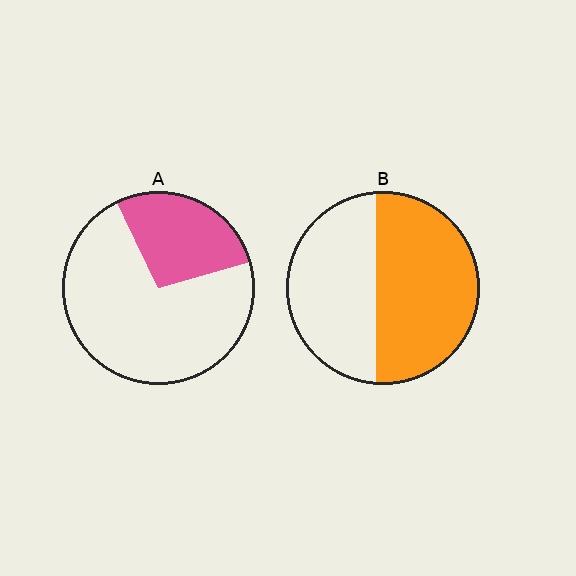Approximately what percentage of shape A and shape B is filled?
A is approximately 30% and B is approximately 55%.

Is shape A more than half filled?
No.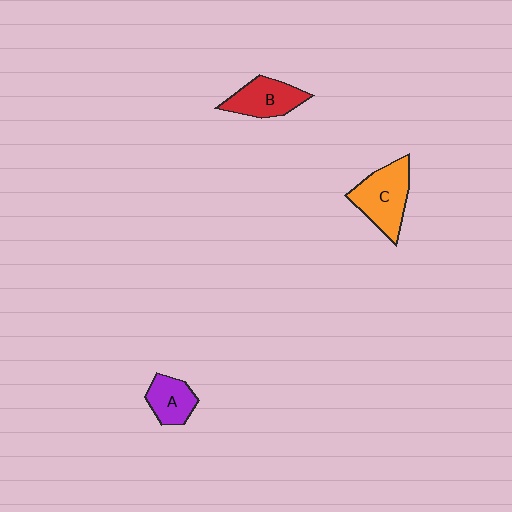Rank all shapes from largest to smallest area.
From largest to smallest: C (orange), B (red), A (purple).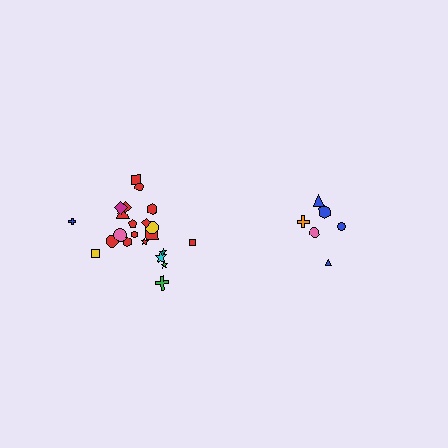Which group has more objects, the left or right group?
The left group.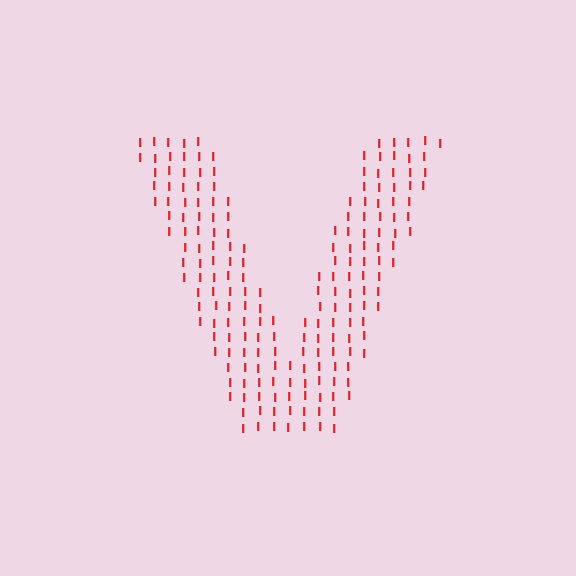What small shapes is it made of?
It is made of small letter I's.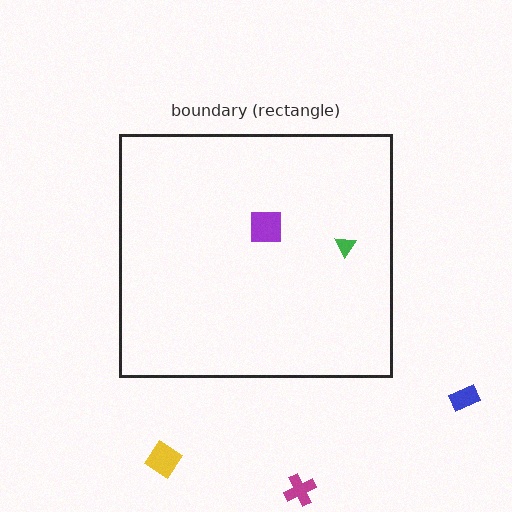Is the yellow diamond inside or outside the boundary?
Outside.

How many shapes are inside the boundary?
2 inside, 3 outside.